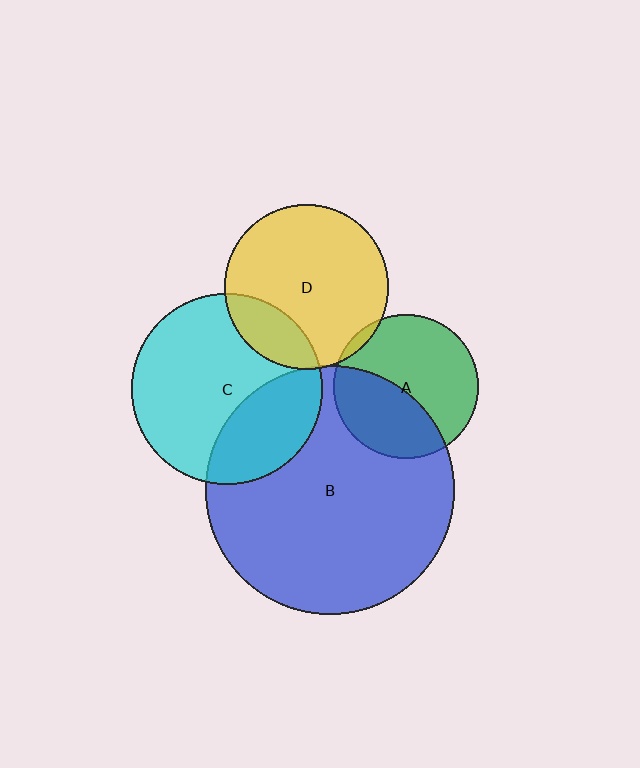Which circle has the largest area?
Circle B (blue).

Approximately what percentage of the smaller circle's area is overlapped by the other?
Approximately 40%.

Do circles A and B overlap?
Yes.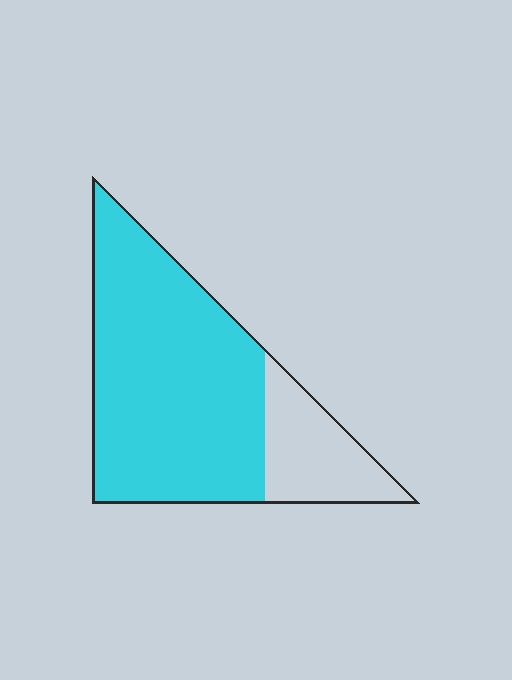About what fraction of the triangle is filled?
About four fifths (4/5).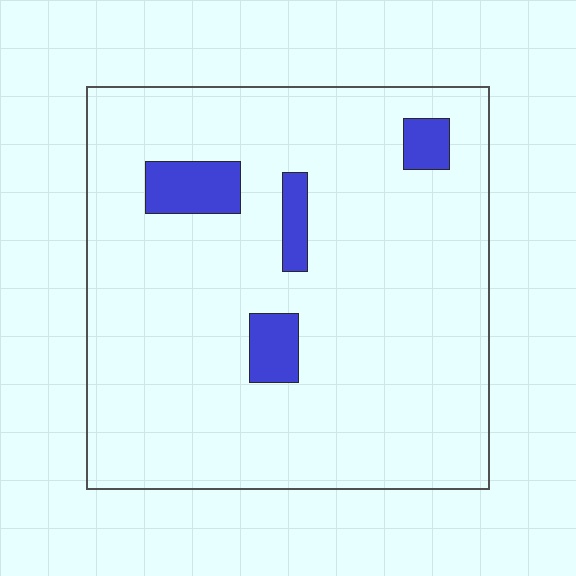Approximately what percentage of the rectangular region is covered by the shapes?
Approximately 10%.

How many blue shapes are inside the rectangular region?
4.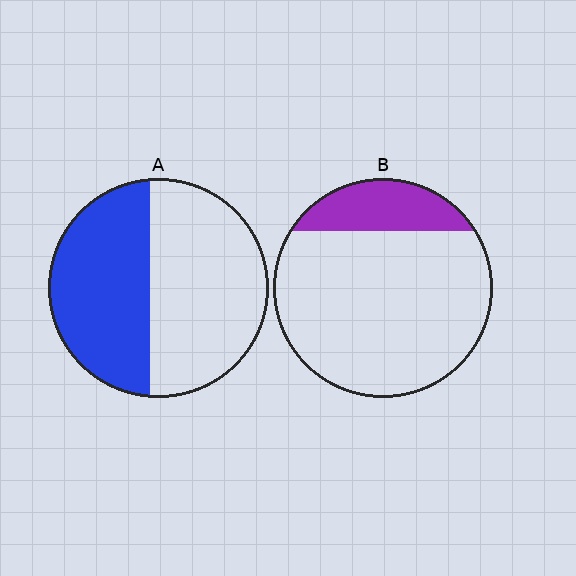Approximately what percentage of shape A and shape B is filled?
A is approximately 45% and B is approximately 20%.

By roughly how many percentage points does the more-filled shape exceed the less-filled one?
By roughly 25 percentage points (A over B).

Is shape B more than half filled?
No.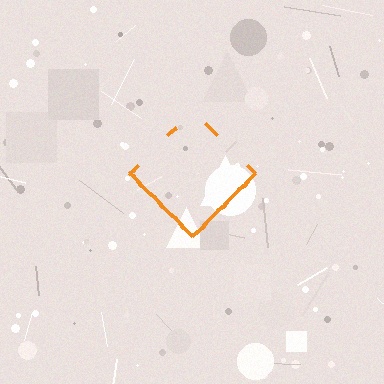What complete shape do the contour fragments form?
The contour fragments form a diamond.